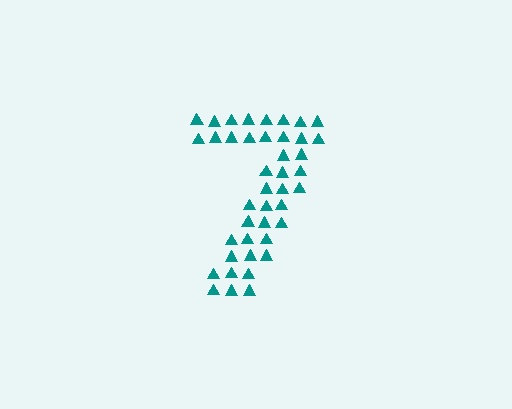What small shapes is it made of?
It is made of small triangles.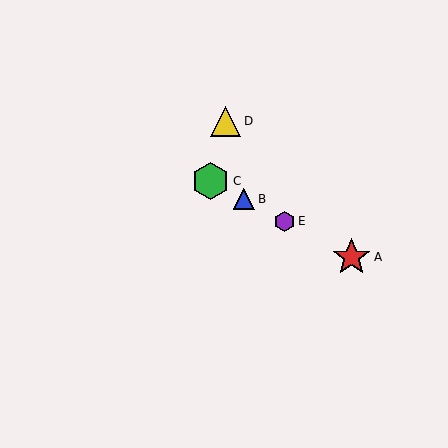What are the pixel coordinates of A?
Object A is at (351, 257).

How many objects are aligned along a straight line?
4 objects (A, B, C, E) are aligned along a straight line.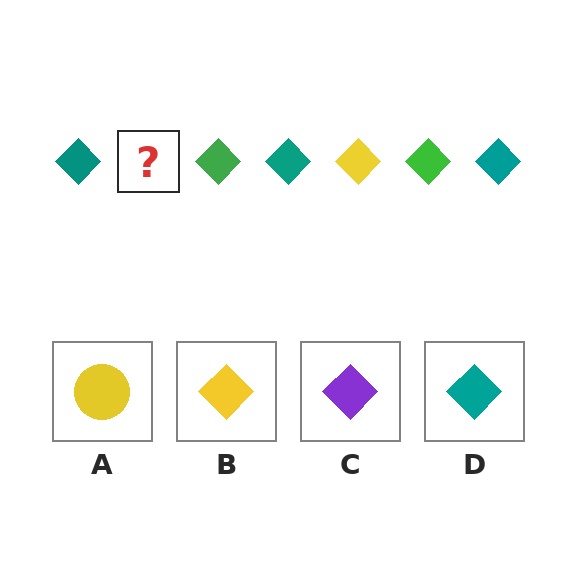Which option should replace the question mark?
Option B.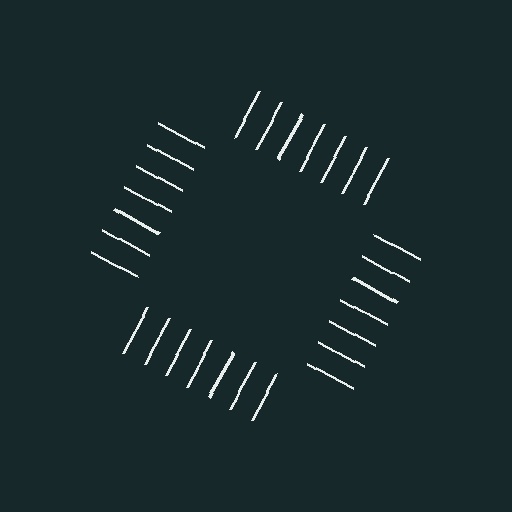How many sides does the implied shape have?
4 sides — the line-ends trace a square.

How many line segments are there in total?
28 — 7 along each of the 4 edges.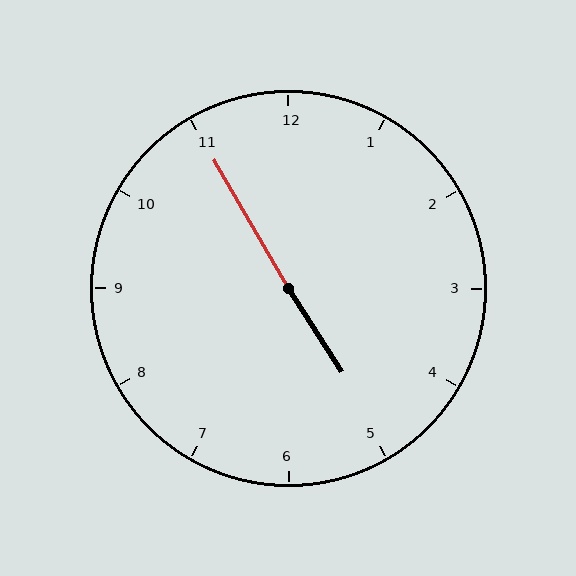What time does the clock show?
4:55.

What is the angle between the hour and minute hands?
Approximately 178 degrees.